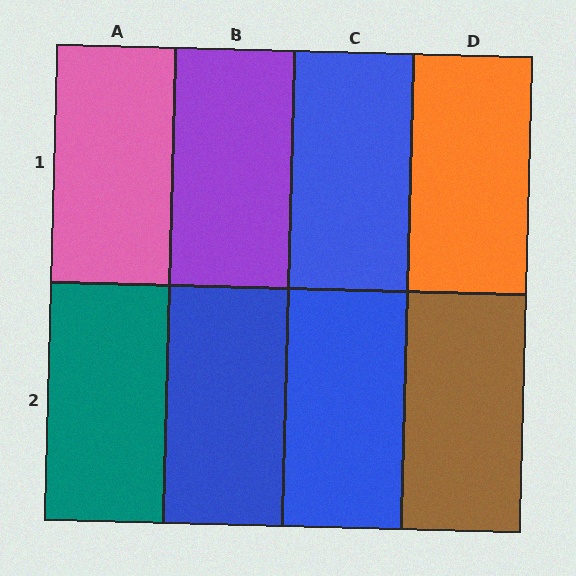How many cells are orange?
1 cell is orange.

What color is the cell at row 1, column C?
Blue.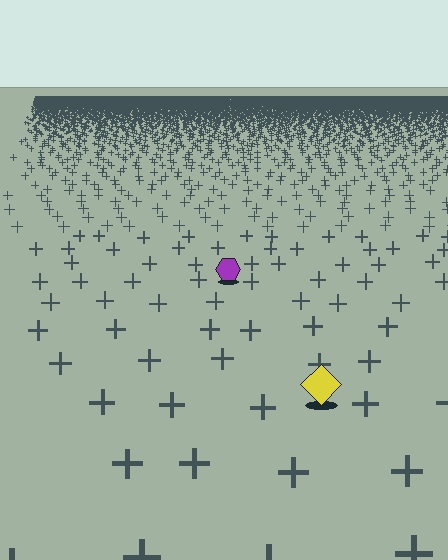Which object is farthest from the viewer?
The purple hexagon is farthest from the viewer. It appears smaller and the ground texture around it is denser.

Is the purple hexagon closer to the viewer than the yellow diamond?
No. The yellow diamond is closer — you can tell from the texture gradient: the ground texture is coarser near it.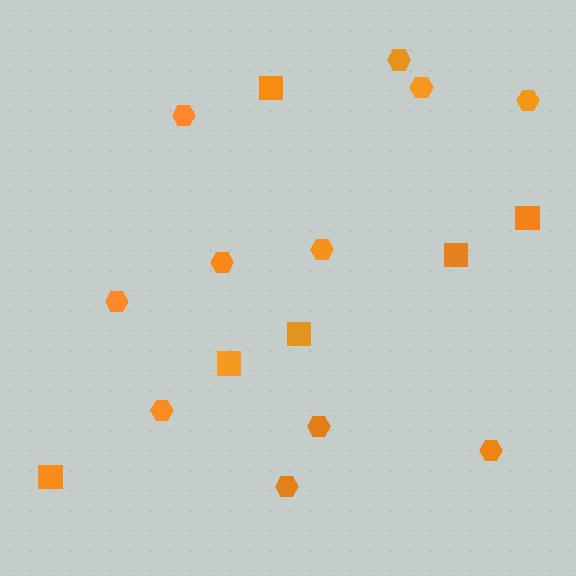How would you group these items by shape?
There are 2 groups: one group of hexagons (11) and one group of squares (6).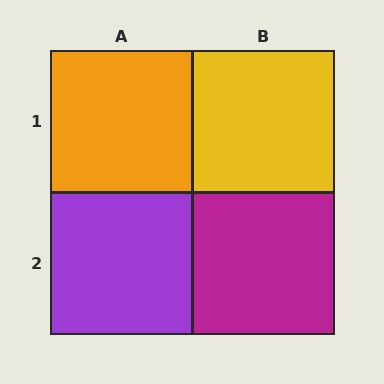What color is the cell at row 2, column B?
Magenta.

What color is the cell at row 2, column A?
Purple.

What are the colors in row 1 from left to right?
Orange, yellow.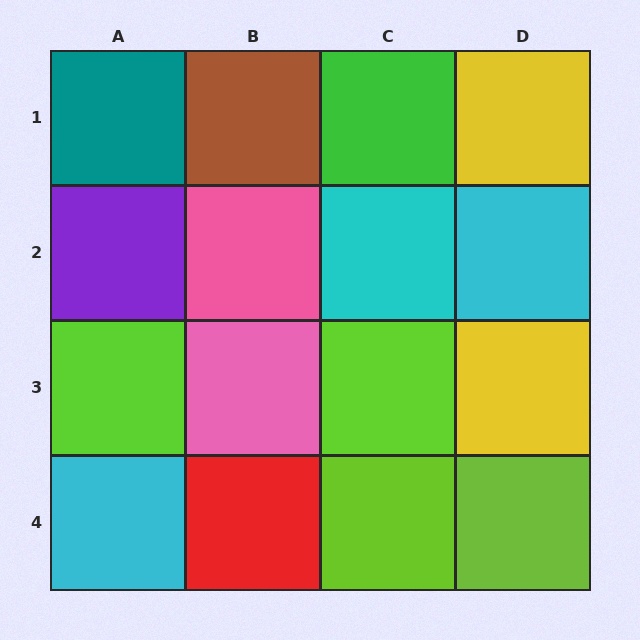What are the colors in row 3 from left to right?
Lime, pink, lime, yellow.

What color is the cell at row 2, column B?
Pink.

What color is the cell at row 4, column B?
Red.